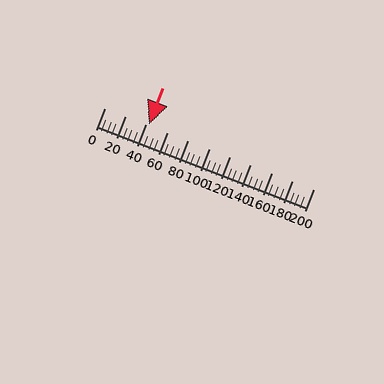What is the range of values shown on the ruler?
The ruler shows values from 0 to 200.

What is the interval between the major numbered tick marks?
The major tick marks are spaced 20 units apart.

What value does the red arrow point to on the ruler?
The red arrow points to approximately 42.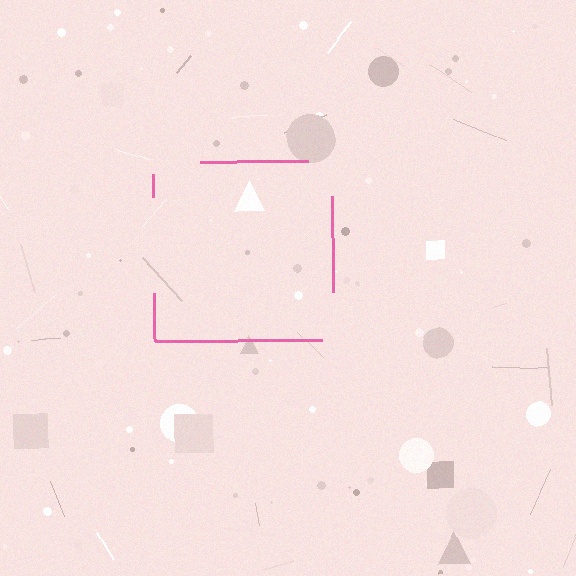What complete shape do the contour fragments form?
The contour fragments form a square.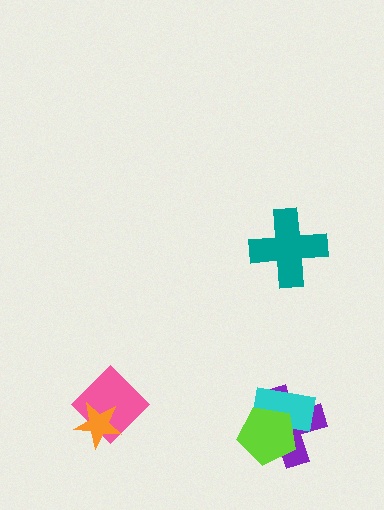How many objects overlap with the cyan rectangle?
2 objects overlap with the cyan rectangle.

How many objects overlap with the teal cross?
0 objects overlap with the teal cross.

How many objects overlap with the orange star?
1 object overlaps with the orange star.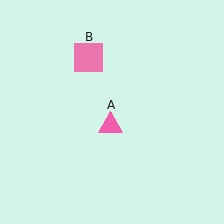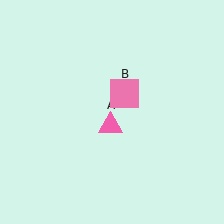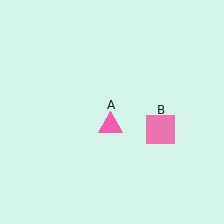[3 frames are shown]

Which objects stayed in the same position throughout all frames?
Pink triangle (object A) remained stationary.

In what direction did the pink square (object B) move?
The pink square (object B) moved down and to the right.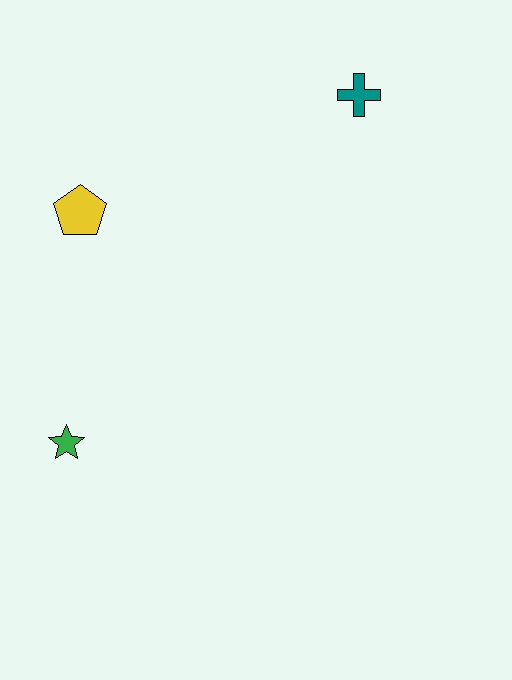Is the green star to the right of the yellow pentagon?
No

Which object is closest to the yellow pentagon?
The green star is closest to the yellow pentagon.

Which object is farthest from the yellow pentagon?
The teal cross is farthest from the yellow pentagon.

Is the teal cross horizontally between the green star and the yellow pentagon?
No